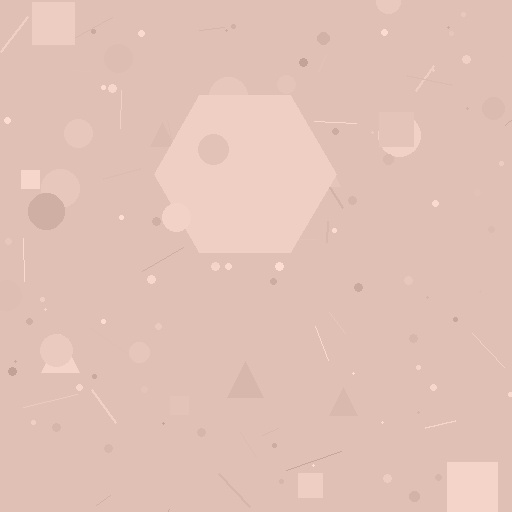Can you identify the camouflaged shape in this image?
The camouflaged shape is a hexagon.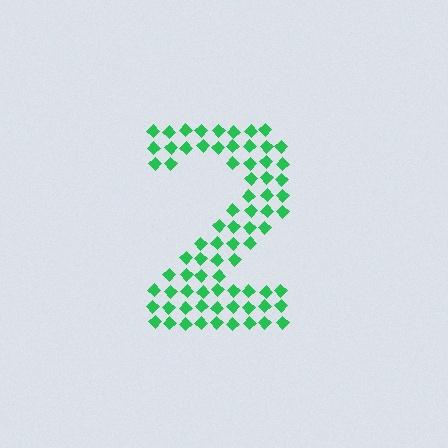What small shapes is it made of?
It is made of small diamonds.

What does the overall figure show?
The overall figure shows the digit 2.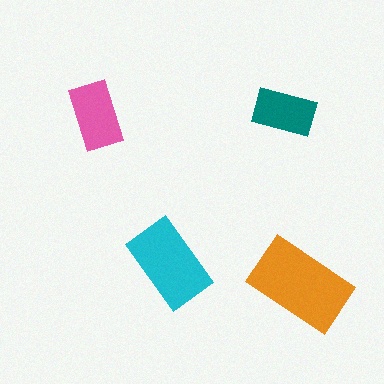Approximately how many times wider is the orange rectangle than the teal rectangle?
About 1.5 times wider.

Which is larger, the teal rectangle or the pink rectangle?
The pink one.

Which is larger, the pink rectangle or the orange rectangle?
The orange one.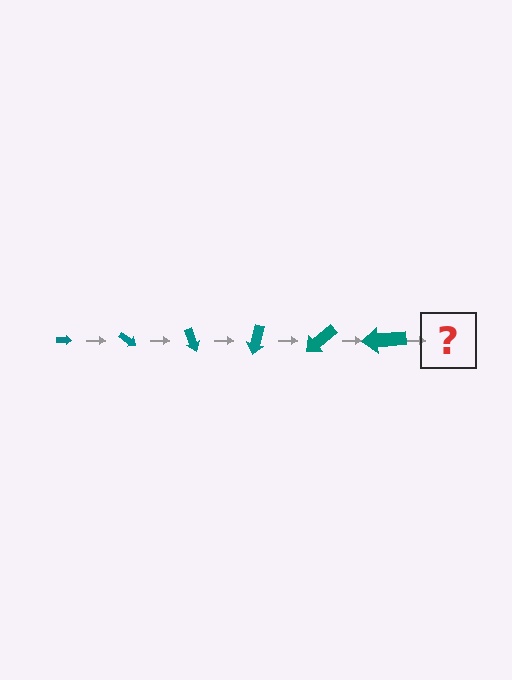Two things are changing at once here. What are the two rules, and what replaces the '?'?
The two rules are that the arrow grows larger each step and it rotates 35 degrees each step. The '?' should be an arrow, larger than the previous one and rotated 210 degrees from the start.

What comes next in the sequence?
The next element should be an arrow, larger than the previous one and rotated 210 degrees from the start.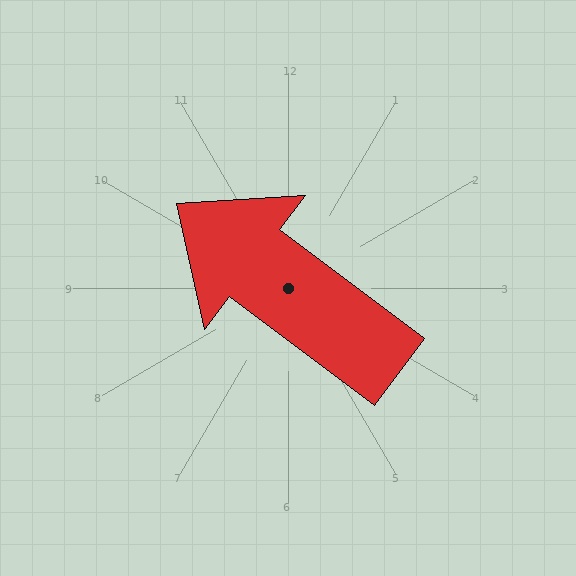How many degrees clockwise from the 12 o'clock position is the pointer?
Approximately 307 degrees.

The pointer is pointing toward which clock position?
Roughly 10 o'clock.